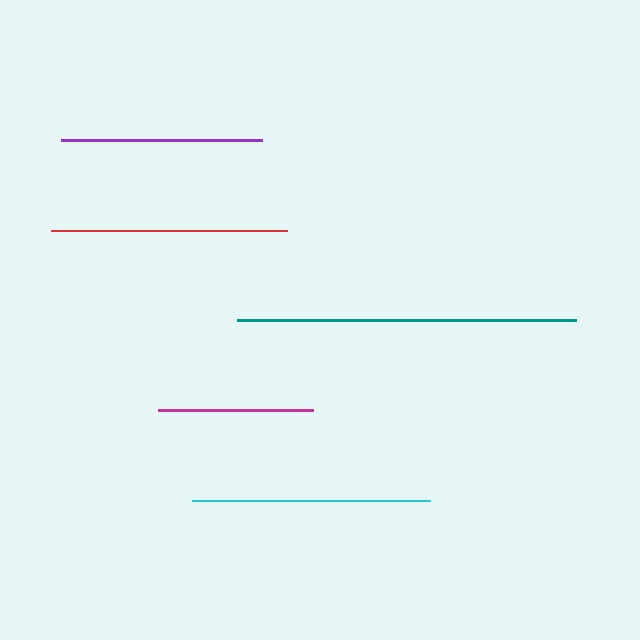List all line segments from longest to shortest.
From longest to shortest: teal, cyan, red, purple, magenta.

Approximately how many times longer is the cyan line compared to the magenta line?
The cyan line is approximately 1.5 times the length of the magenta line.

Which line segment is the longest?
The teal line is the longest at approximately 339 pixels.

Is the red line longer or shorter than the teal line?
The teal line is longer than the red line.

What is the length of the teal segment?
The teal segment is approximately 339 pixels long.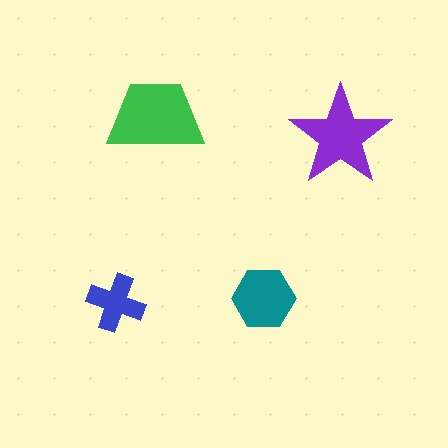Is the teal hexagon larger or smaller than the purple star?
Smaller.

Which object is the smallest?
The blue cross.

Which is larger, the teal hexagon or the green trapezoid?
The green trapezoid.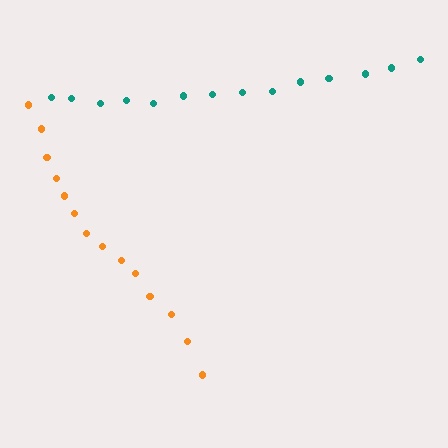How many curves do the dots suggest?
There are 2 distinct paths.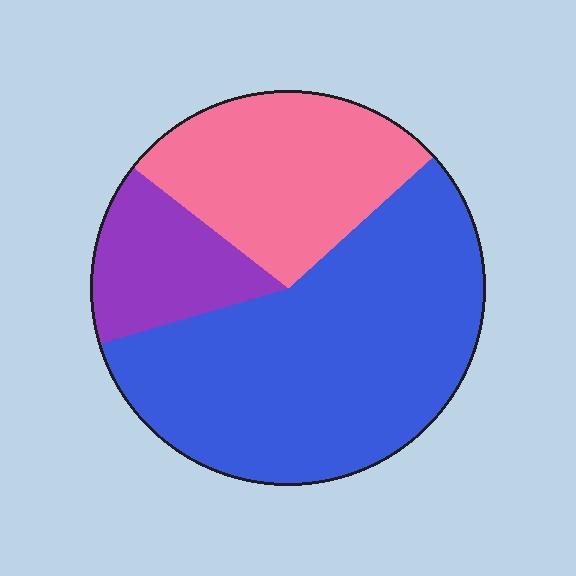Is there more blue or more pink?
Blue.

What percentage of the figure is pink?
Pink covers about 30% of the figure.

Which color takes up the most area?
Blue, at roughly 55%.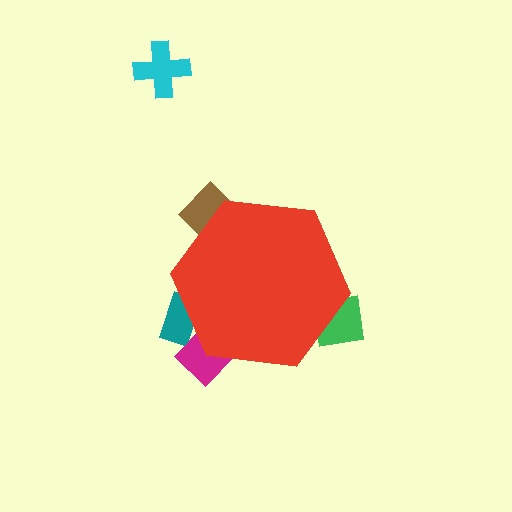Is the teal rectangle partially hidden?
Yes, the teal rectangle is partially hidden behind the red hexagon.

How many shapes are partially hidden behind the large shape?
4 shapes are partially hidden.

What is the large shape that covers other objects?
A red hexagon.